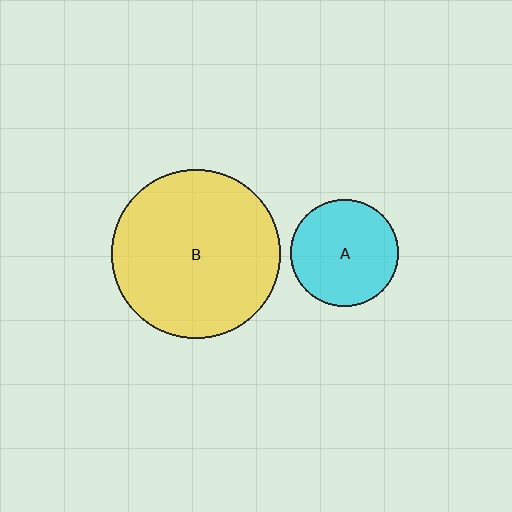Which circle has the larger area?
Circle B (yellow).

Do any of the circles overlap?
No, none of the circles overlap.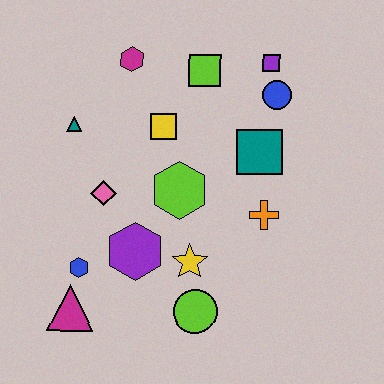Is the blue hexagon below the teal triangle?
Yes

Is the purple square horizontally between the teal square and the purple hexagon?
No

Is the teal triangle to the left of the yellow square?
Yes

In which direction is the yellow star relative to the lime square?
The yellow star is below the lime square.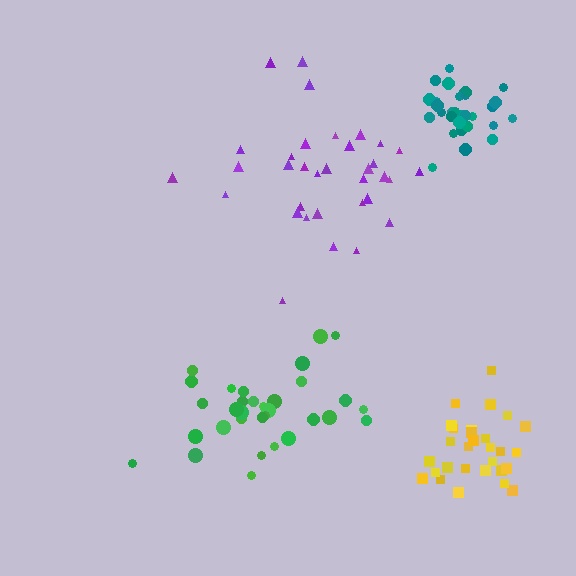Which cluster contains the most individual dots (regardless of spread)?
Purple (34).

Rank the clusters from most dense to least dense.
teal, yellow, green, purple.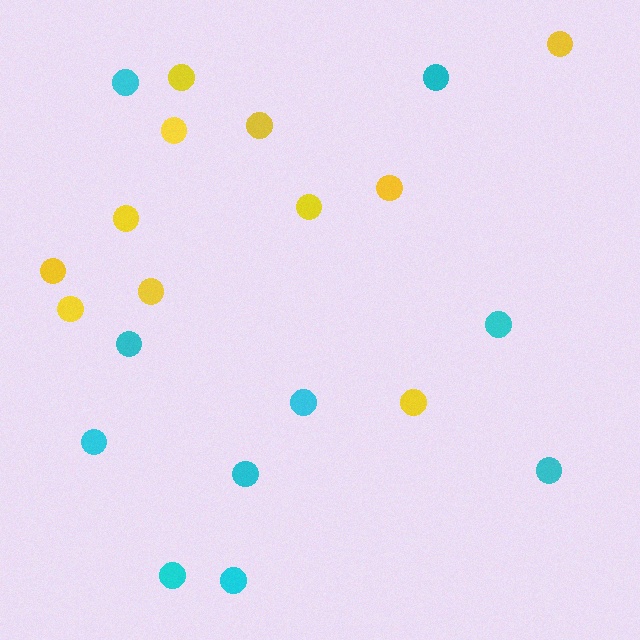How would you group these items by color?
There are 2 groups: one group of yellow circles (11) and one group of cyan circles (10).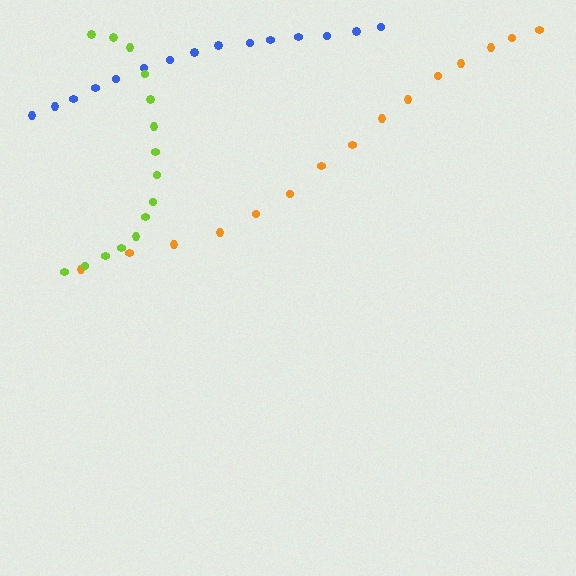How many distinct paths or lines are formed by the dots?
There are 3 distinct paths.